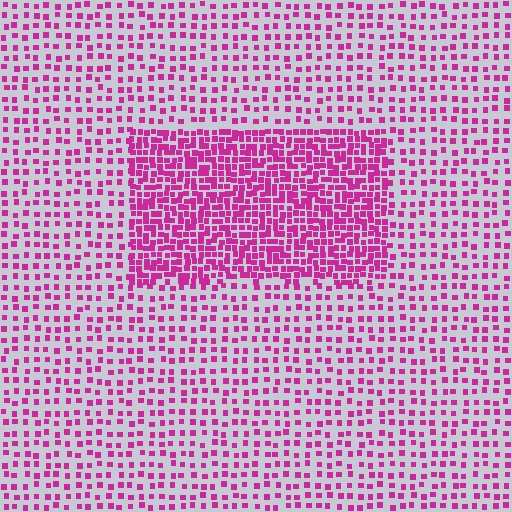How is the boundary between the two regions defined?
The boundary is defined by a change in element density (approximately 2.4x ratio). All elements are the same color, size, and shape.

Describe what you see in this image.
The image contains small magenta elements arranged at two different densities. A rectangle-shaped region is visible where the elements are more densely packed than the surrounding area.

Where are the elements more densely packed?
The elements are more densely packed inside the rectangle boundary.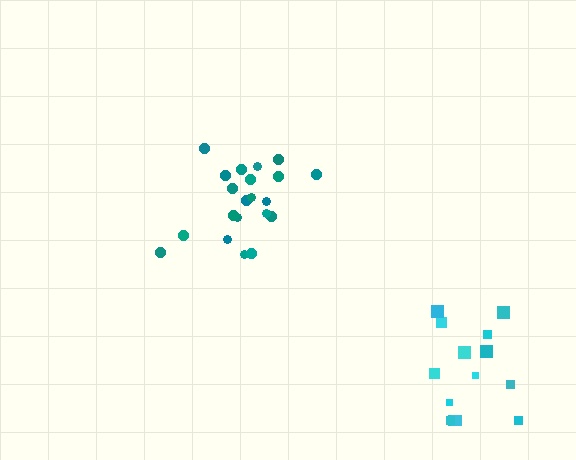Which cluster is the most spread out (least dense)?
Cyan.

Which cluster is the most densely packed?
Teal.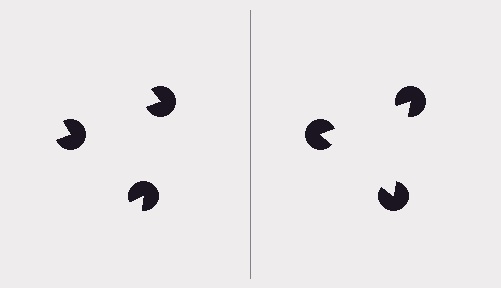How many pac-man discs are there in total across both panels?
6 — 3 on each side.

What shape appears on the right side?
An illusory triangle.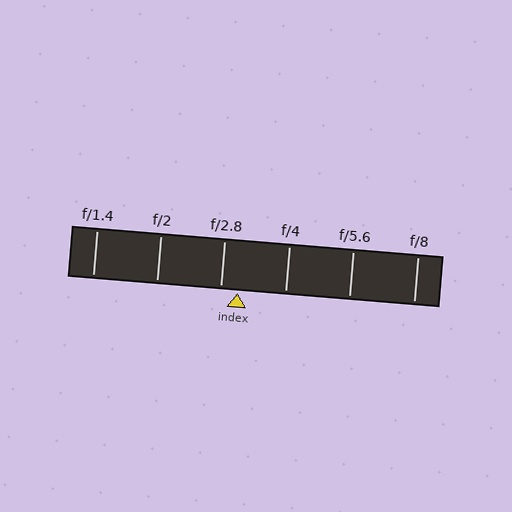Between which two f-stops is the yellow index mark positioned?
The index mark is between f/2.8 and f/4.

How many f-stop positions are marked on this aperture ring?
There are 6 f-stop positions marked.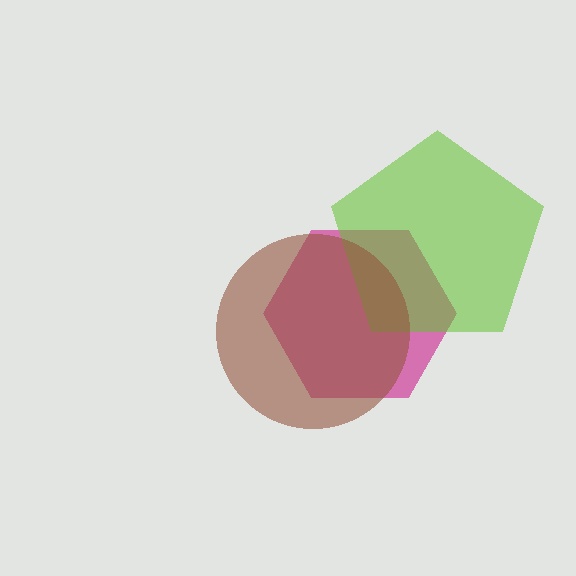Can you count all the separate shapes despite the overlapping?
Yes, there are 3 separate shapes.